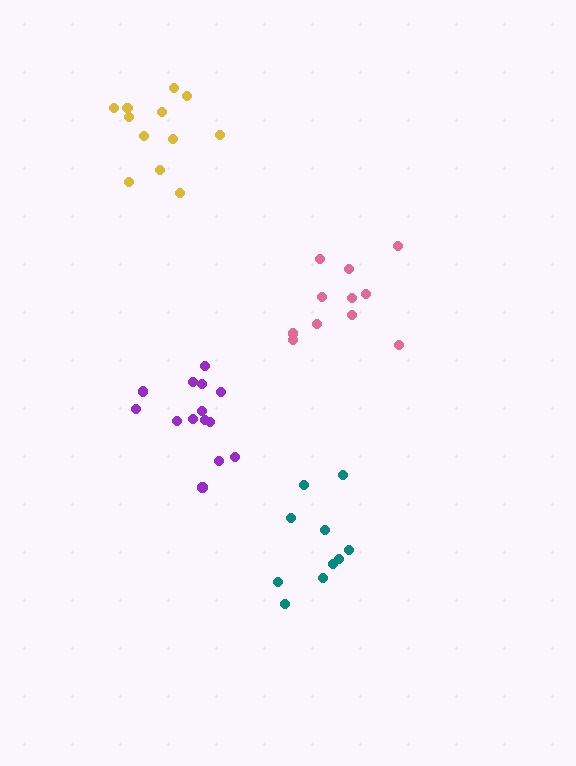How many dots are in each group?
Group 1: 14 dots, Group 2: 10 dots, Group 3: 12 dots, Group 4: 11 dots (47 total).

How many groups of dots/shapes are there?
There are 4 groups.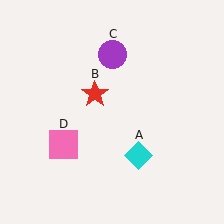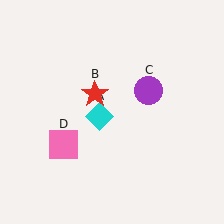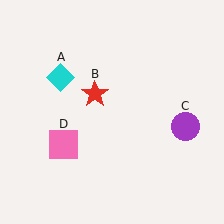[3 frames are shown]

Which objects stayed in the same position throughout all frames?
Red star (object B) and pink square (object D) remained stationary.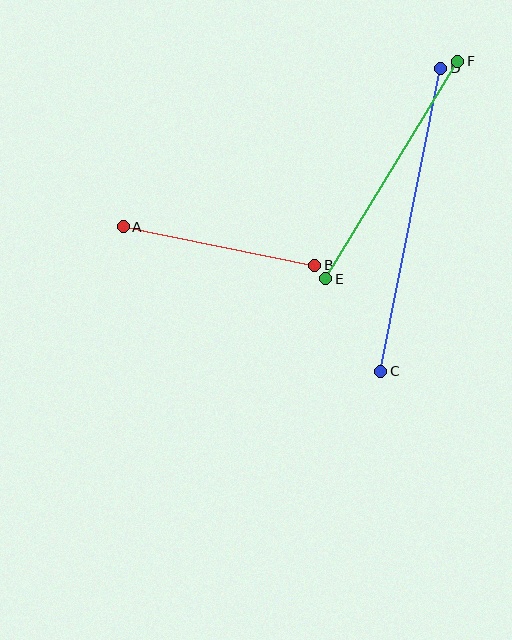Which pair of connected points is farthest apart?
Points C and D are farthest apart.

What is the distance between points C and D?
The distance is approximately 309 pixels.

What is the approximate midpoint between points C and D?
The midpoint is at approximately (411, 220) pixels.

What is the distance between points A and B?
The distance is approximately 195 pixels.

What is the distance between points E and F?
The distance is approximately 254 pixels.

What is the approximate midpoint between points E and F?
The midpoint is at approximately (392, 170) pixels.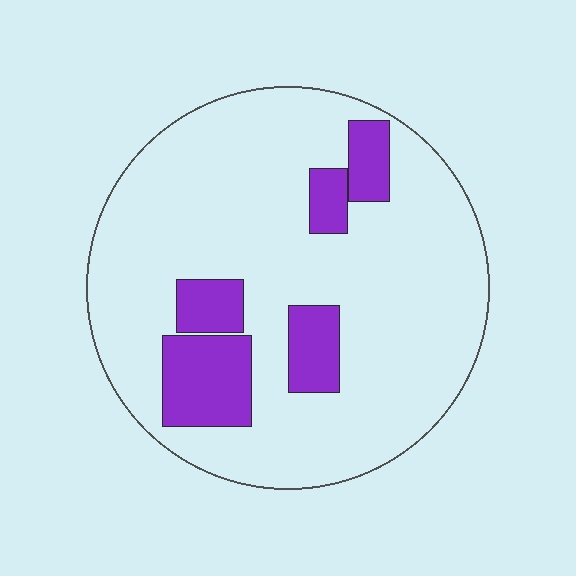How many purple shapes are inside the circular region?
5.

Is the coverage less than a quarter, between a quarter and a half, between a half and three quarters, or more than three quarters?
Less than a quarter.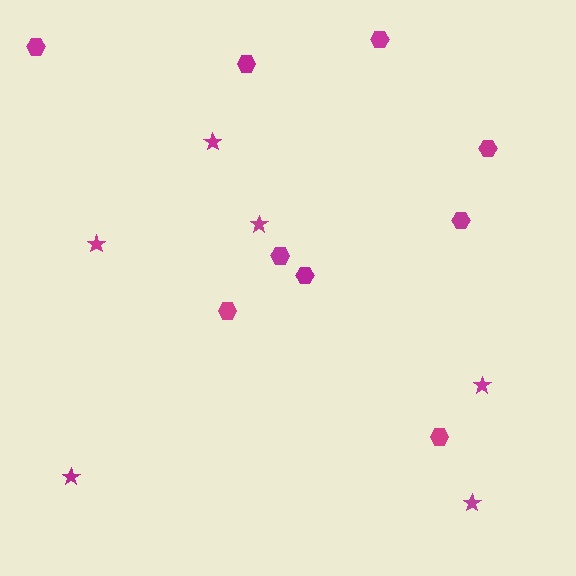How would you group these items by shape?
There are 2 groups: one group of stars (6) and one group of hexagons (9).